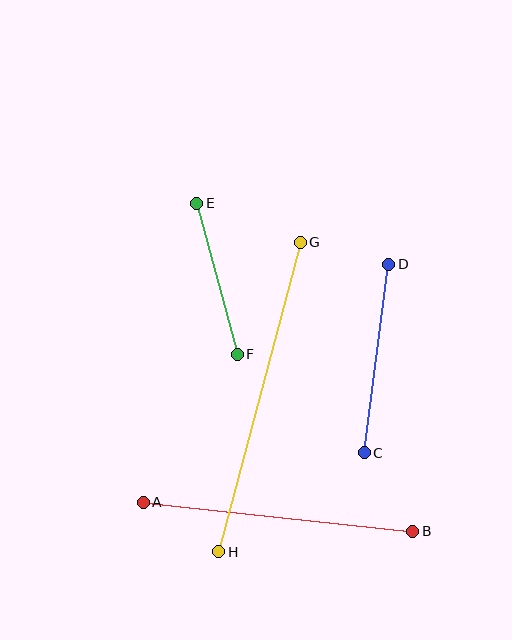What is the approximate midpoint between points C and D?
The midpoint is at approximately (377, 359) pixels.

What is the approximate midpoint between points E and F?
The midpoint is at approximately (217, 279) pixels.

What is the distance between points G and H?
The distance is approximately 320 pixels.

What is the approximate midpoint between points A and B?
The midpoint is at approximately (278, 517) pixels.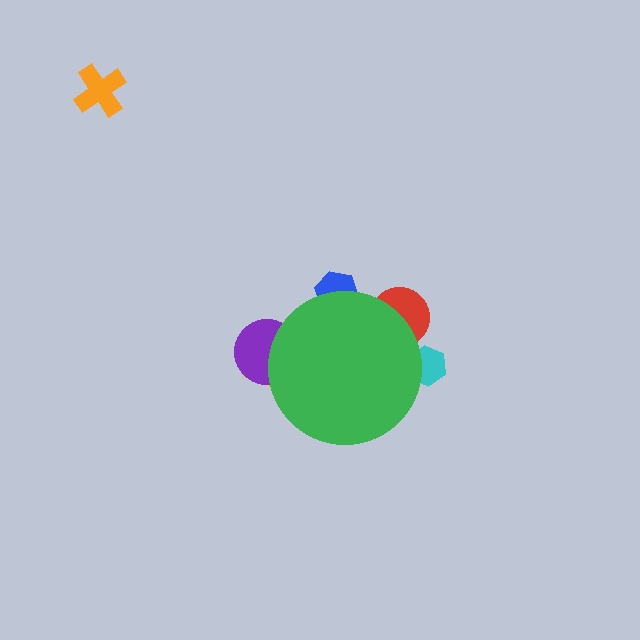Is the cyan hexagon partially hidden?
Yes, the cyan hexagon is partially hidden behind the green circle.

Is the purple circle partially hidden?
Yes, the purple circle is partially hidden behind the green circle.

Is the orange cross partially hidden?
No, the orange cross is fully visible.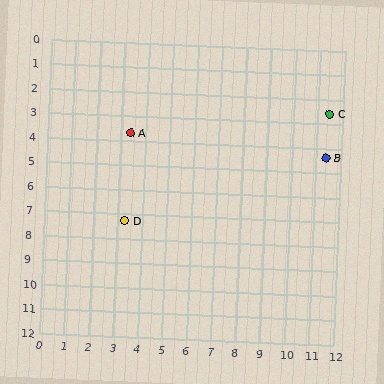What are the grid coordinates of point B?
Point B is at approximately (11.4, 4.4).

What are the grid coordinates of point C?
Point C is at approximately (11.5, 2.6).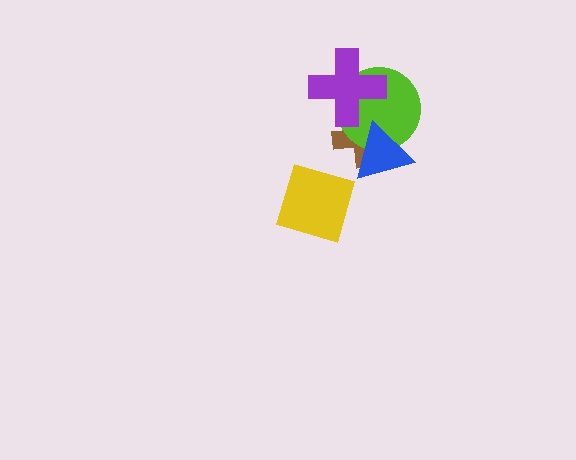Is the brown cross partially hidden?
Yes, it is partially covered by another shape.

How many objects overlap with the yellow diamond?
0 objects overlap with the yellow diamond.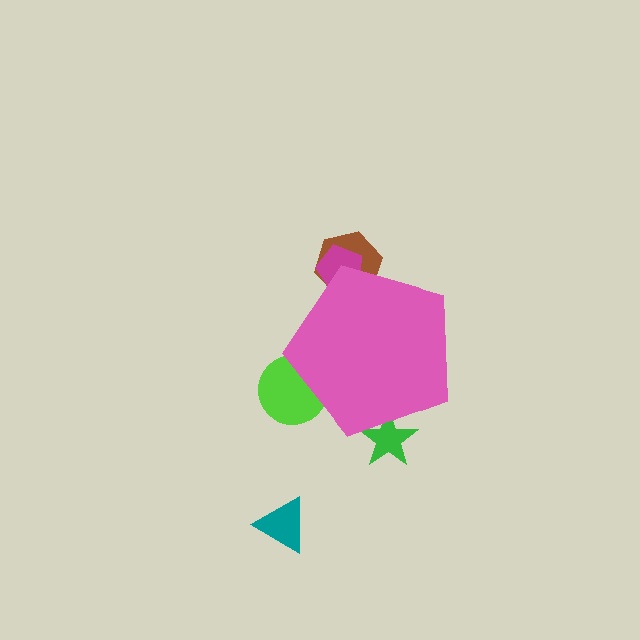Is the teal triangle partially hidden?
No, the teal triangle is fully visible.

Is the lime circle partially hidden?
Yes, the lime circle is partially hidden behind the pink pentagon.